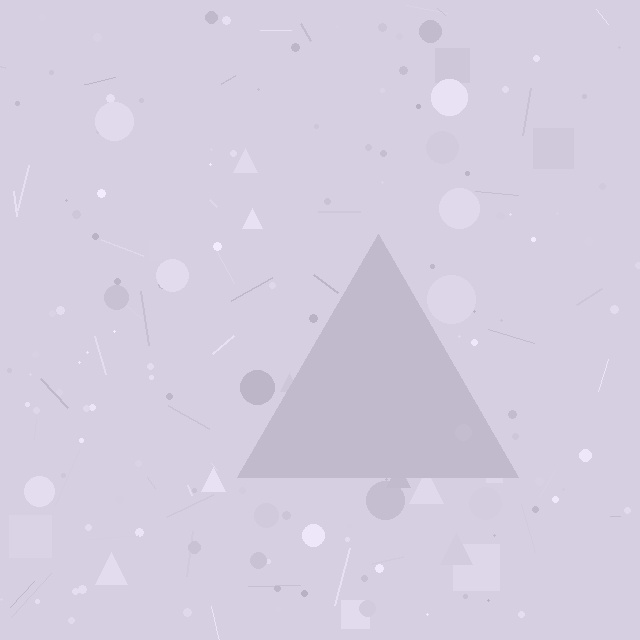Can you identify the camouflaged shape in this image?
The camouflaged shape is a triangle.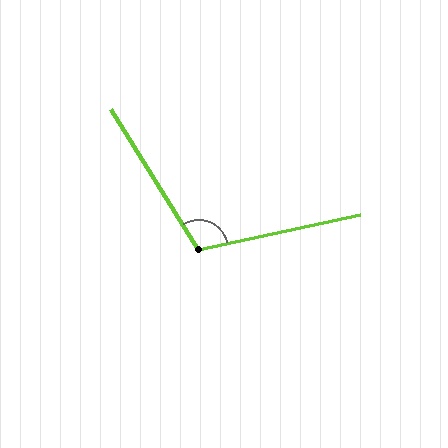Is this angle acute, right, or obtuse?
It is obtuse.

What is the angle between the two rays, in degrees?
Approximately 110 degrees.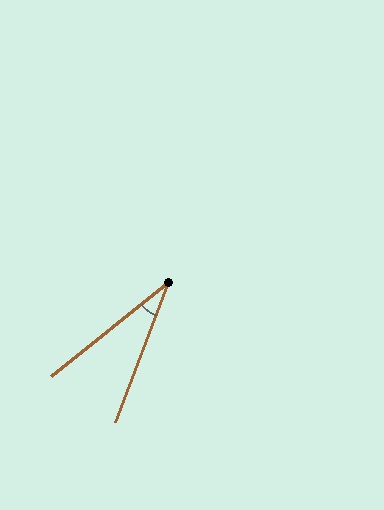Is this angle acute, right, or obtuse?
It is acute.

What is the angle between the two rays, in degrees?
Approximately 30 degrees.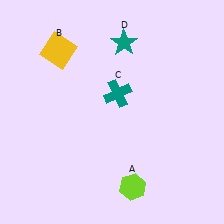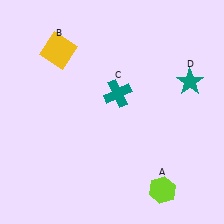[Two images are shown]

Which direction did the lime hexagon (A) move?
The lime hexagon (A) moved right.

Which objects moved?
The objects that moved are: the lime hexagon (A), the teal star (D).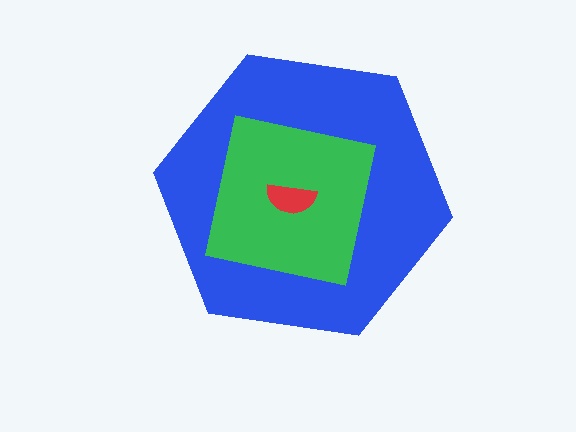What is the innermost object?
The red semicircle.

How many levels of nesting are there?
3.